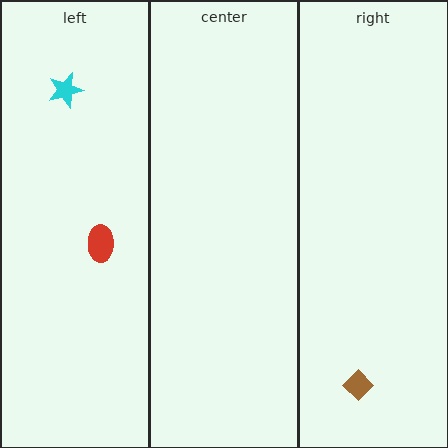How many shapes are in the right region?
1.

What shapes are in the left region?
The red ellipse, the cyan star.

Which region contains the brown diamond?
The right region.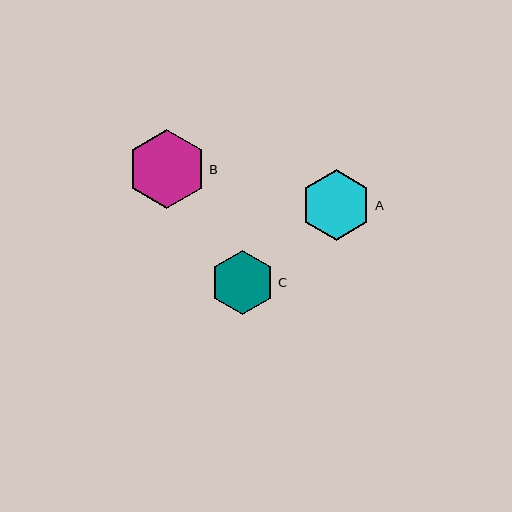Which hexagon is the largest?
Hexagon B is the largest with a size of approximately 80 pixels.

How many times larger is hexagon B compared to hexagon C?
Hexagon B is approximately 1.2 times the size of hexagon C.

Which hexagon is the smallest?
Hexagon C is the smallest with a size of approximately 65 pixels.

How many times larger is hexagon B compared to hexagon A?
Hexagon B is approximately 1.1 times the size of hexagon A.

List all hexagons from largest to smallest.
From largest to smallest: B, A, C.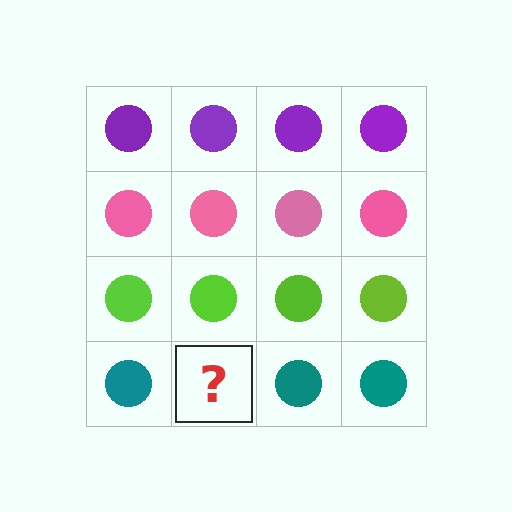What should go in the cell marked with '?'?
The missing cell should contain a teal circle.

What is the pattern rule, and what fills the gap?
The rule is that each row has a consistent color. The gap should be filled with a teal circle.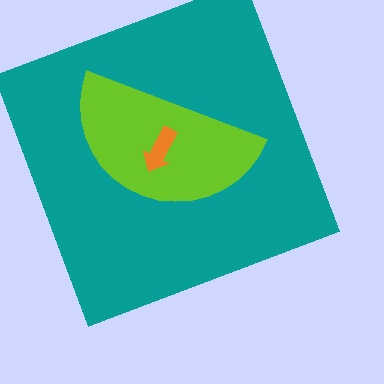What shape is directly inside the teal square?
The lime semicircle.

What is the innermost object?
The orange arrow.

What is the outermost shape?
The teal square.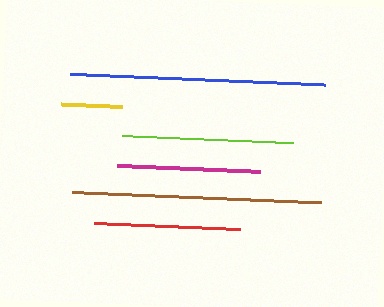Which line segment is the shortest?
The yellow line is the shortest at approximately 61 pixels.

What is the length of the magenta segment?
The magenta segment is approximately 142 pixels long.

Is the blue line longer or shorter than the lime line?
The blue line is longer than the lime line.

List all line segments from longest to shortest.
From longest to shortest: blue, brown, lime, red, magenta, yellow.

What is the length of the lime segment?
The lime segment is approximately 171 pixels long.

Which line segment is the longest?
The blue line is the longest at approximately 255 pixels.